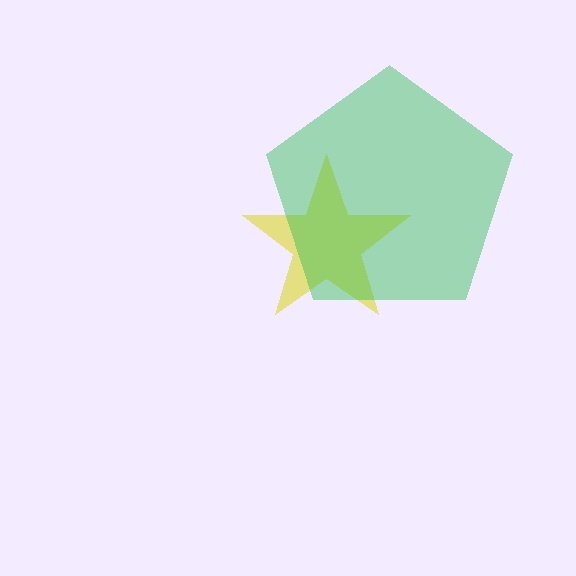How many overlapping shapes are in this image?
There are 2 overlapping shapes in the image.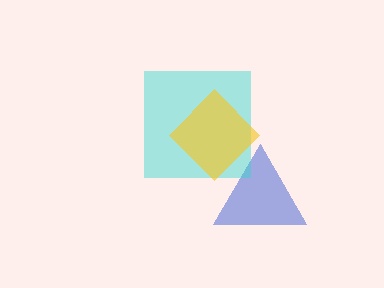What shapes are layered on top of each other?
The layered shapes are: a blue triangle, a cyan square, a yellow diamond.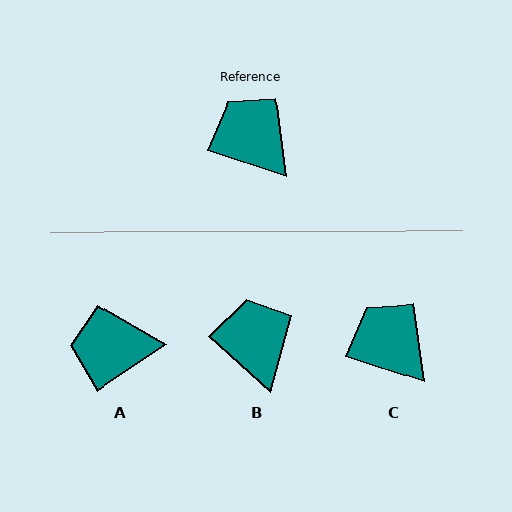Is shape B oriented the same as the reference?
No, it is off by about 23 degrees.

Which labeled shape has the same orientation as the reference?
C.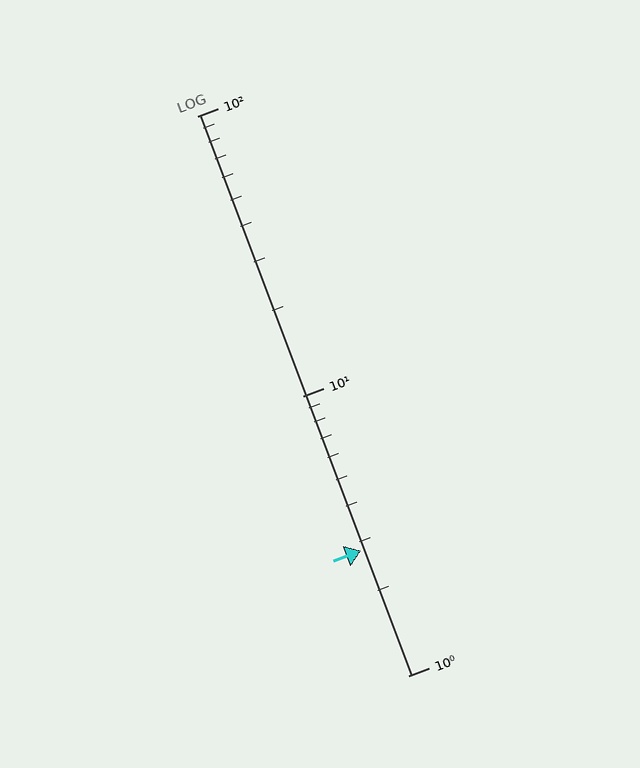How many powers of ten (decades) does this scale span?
The scale spans 2 decades, from 1 to 100.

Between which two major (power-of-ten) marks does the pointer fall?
The pointer is between 1 and 10.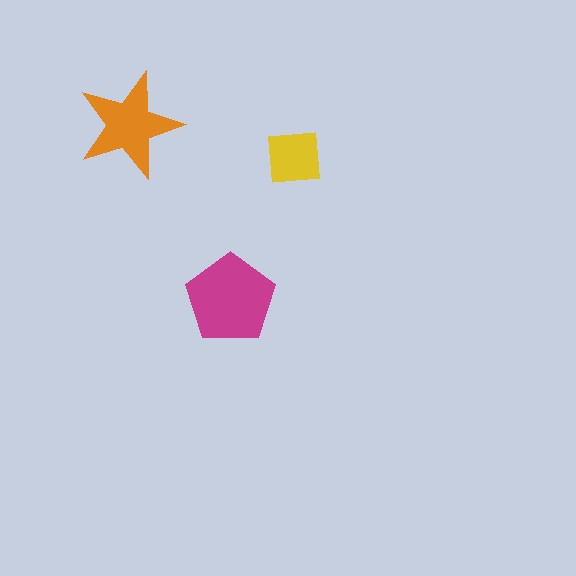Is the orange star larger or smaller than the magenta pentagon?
Smaller.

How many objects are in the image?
There are 3 objects in the image.